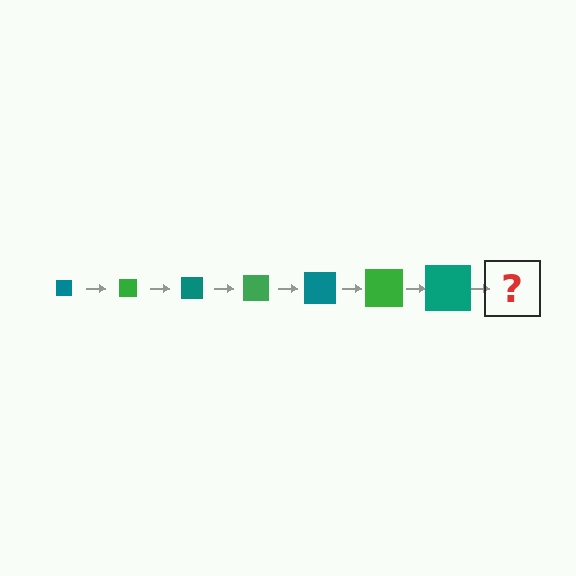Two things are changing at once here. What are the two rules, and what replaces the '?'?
The two rules are that the square grows larger each step and the color cycles through teal and green. The '?' should be a green square, larger than the previous one.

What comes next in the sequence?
The next element should be a green square, larger than the previous one.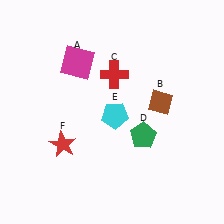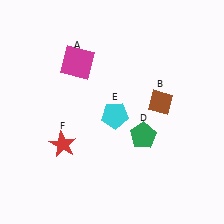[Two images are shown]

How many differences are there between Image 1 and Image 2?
There is 1 difference between the two images.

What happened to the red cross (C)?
The red cross (C) was removed in Image 2. It was in the top-right area of Image 1.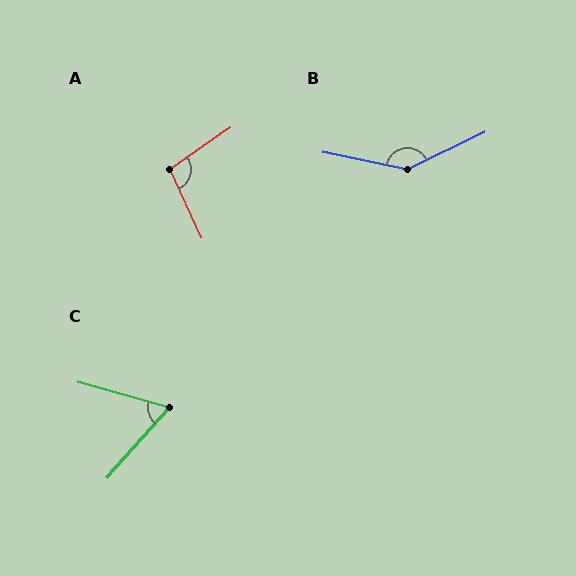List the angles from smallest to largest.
C (64°), A (100°), B (142°).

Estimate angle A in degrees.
Approximately 100 degrees.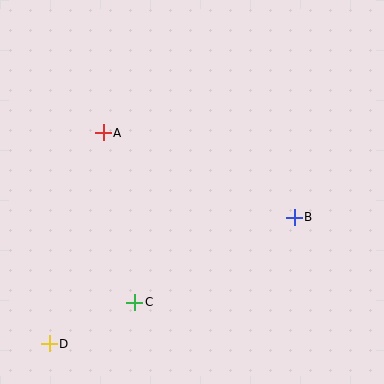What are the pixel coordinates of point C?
Point C is at (134, 302).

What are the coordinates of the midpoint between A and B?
The midpoint between A and B is at (199, 175).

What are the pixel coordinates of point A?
Point A is at (103, 133).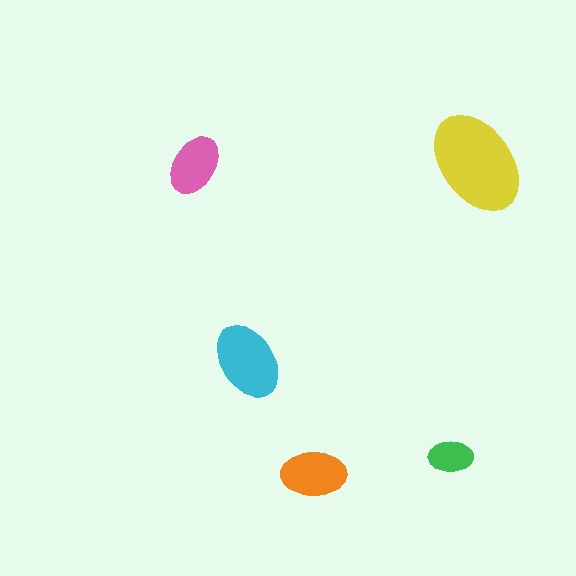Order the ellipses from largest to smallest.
the yellow one, the cyan one, the orange one, the pink one, the green one.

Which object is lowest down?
The orange ellipse is bottommost.